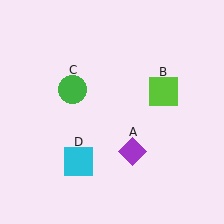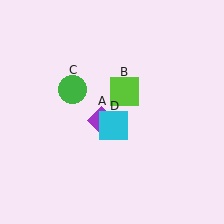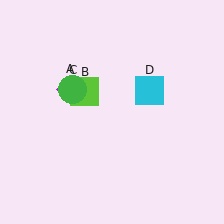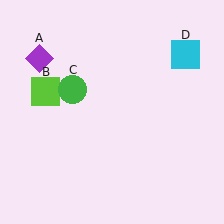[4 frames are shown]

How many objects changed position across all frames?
3 objects changed position: purple diamond (object A), lime square (object B), cyan square (object D).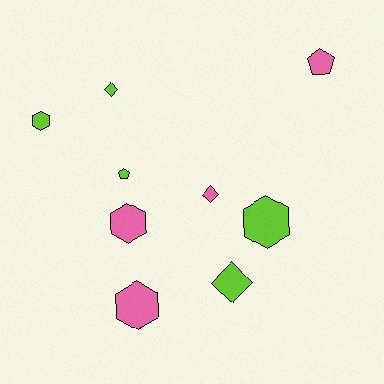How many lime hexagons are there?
There are 2 lime hexagons.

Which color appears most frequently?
Lime, with 5 objects.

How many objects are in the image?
There are 9 objects.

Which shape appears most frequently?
Hexagon, with 4 objects.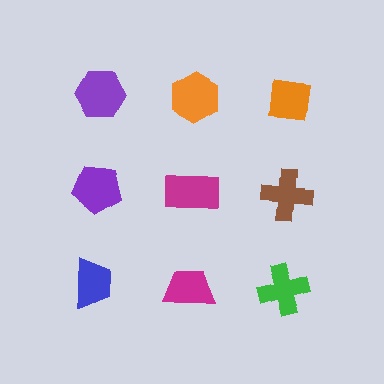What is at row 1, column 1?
A purple hexagon.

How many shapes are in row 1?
3 shapes.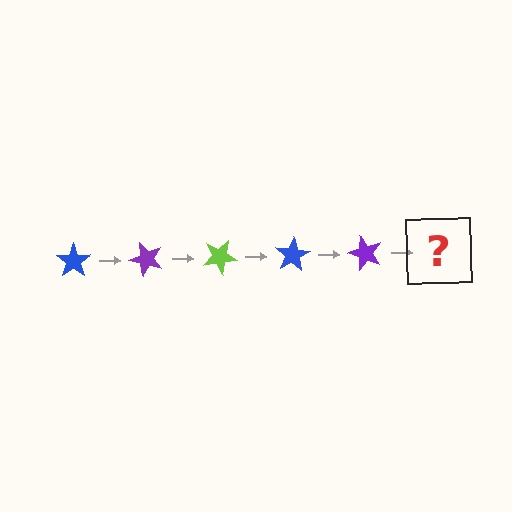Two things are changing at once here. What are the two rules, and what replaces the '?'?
The two rules are that it rotates 50 degrees each step and the color cycles through blue, purple, and lime. The '?' should be a lime star, rotated 250 degrees from the start.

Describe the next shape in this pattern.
It should be a lime star, rotated 250 degrees from the start.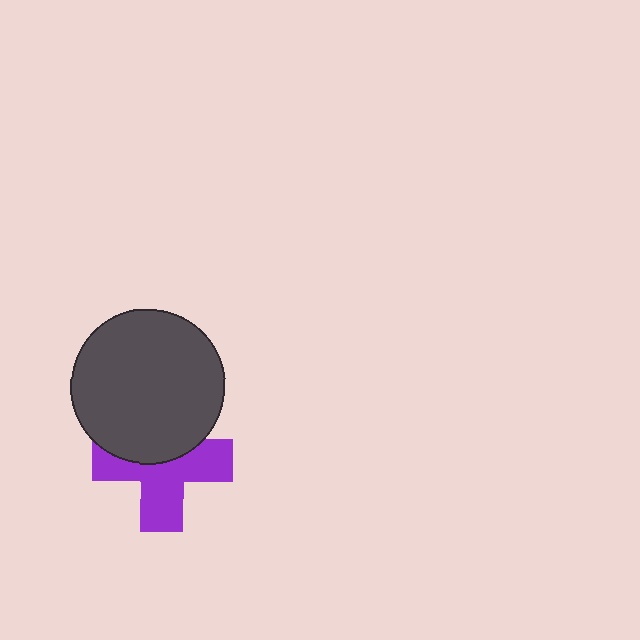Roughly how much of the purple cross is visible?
About half of it is visible (roughly 60%).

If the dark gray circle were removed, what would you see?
You would see the complete purple cross.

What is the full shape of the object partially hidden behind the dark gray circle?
The partially hidden object is a purple cross.